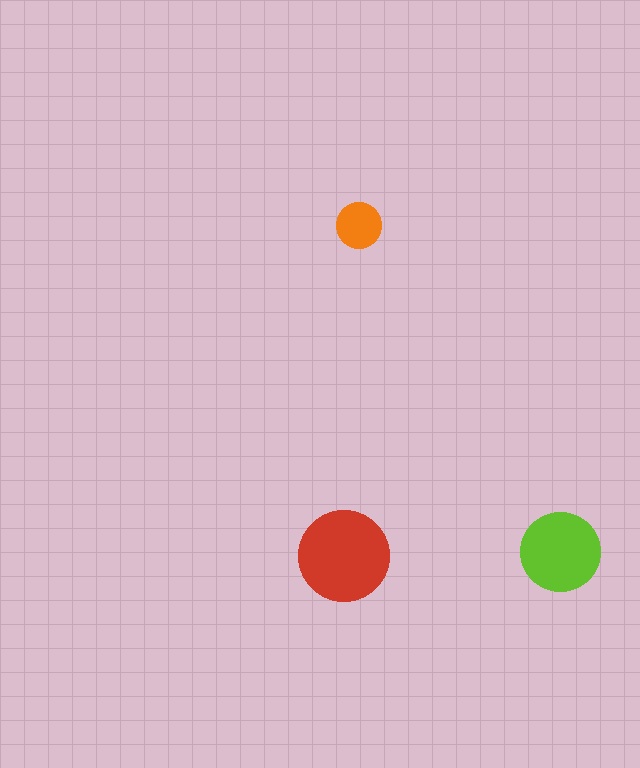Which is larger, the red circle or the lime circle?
The red one.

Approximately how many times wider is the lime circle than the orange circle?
About 2 times wider.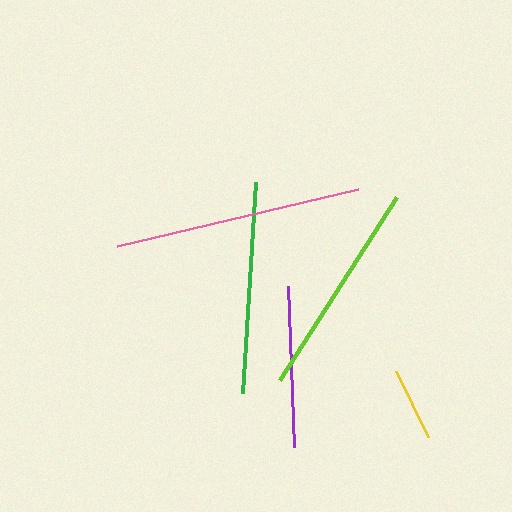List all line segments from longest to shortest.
From longest to shortest: pink, lime, green, purple, yellow.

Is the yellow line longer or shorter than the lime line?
The lime line is longer than the yellow line.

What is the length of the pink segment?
The pink segment is approximately 248 pixels long.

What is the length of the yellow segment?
The yellow segment is approximately 74 pixels long.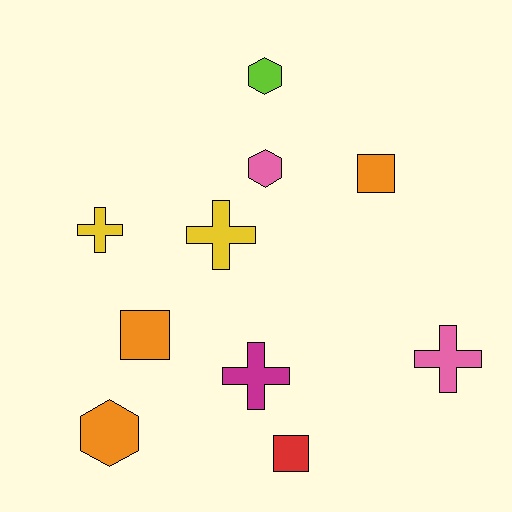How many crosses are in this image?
There are 4 crosses.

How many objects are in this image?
There are 10 objects.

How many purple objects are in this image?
There are no purple objects.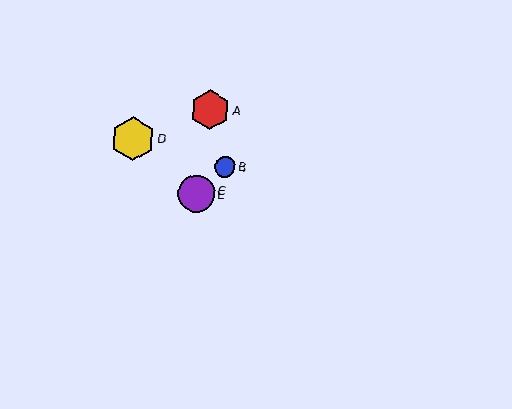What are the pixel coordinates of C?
Object C is at (201, 190).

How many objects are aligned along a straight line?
3 objects (B, C, E) are aligned along a straight line.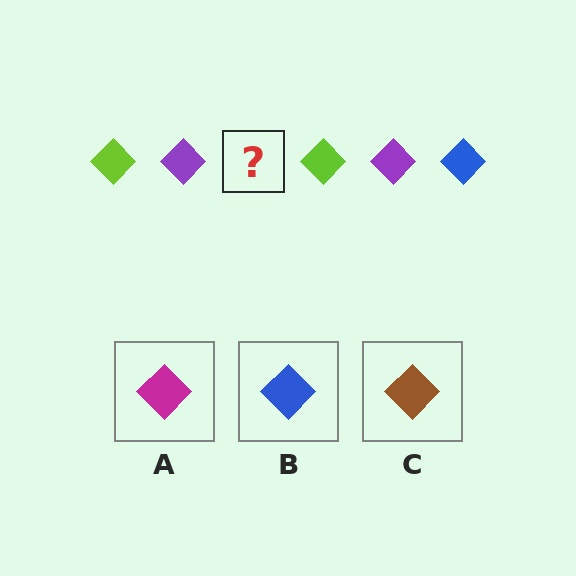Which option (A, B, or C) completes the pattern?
B.